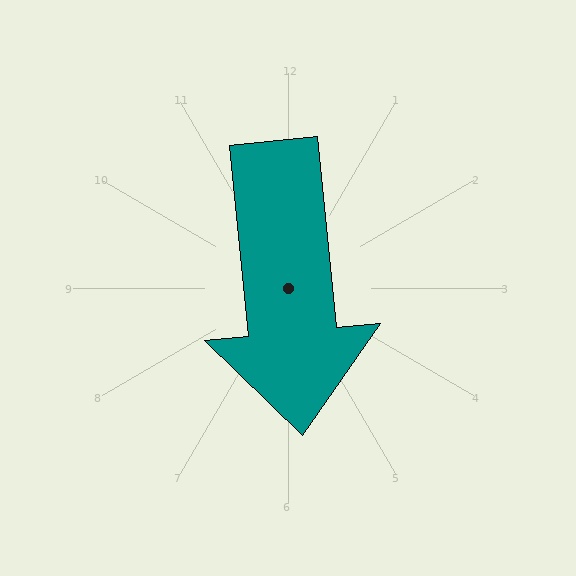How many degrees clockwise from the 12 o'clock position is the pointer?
Approximately 174 degrees.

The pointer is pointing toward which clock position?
Roughly 6 o'clock.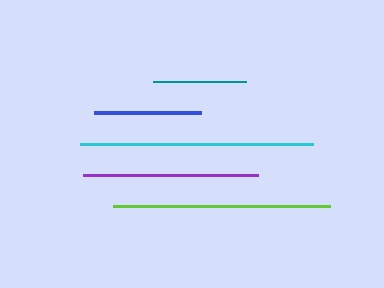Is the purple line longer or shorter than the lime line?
The lime line is longer than the purple line.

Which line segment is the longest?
The cyan line is the longest at approximately 233 pixels.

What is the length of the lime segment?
The lime segment is approximately 217 pixels long.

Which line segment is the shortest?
The teal line is the shortest at approximately 92 pixels.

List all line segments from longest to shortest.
From longest to shortest: cyan, lime, purple, blue, teal.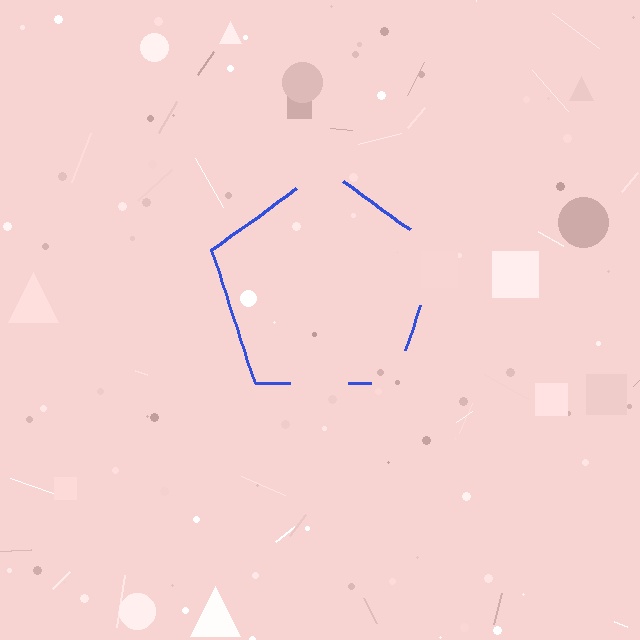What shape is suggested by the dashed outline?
The dashed outline suggests a pentagon.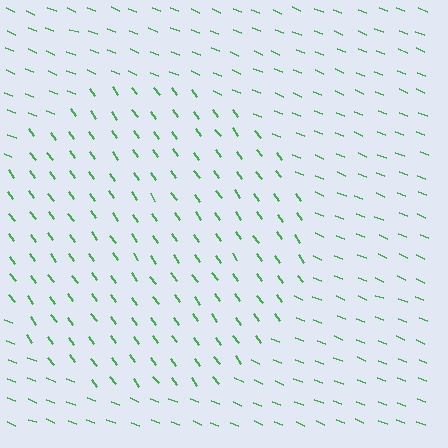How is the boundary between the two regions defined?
The boundary is defined purely by a change in line orientation (approximately 32 degrees difference). All lines are the same color and thickness.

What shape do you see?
I see a circle.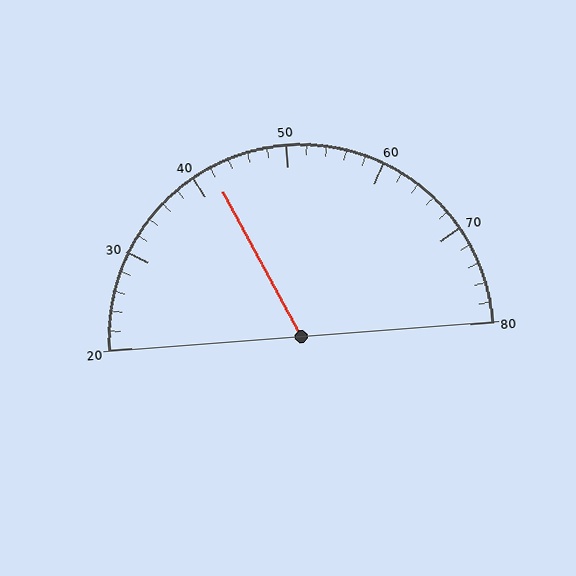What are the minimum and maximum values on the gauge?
The gauge ranges from 20 to 80.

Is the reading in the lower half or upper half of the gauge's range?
The reading is in the lower half of the range (20 to 80).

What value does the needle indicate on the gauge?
The needle indicates approximately 42.